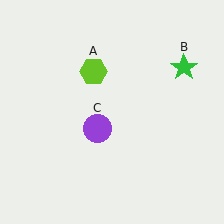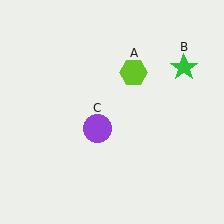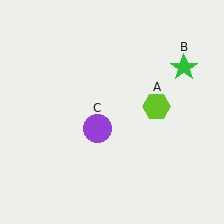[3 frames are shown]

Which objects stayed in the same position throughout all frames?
Green star (object B) and purple circle (object C) remained stationary.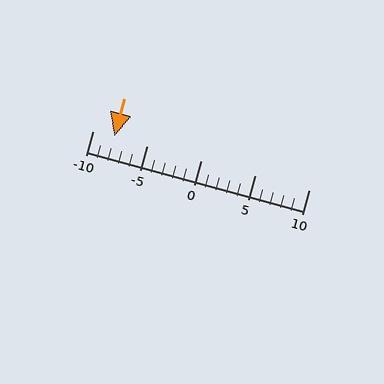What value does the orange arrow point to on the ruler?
The orange arrow points to approximately -8.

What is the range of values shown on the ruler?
The ruler shows values from -10 to 10.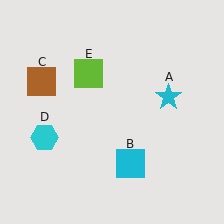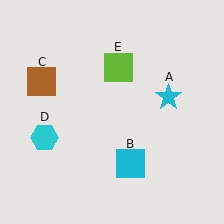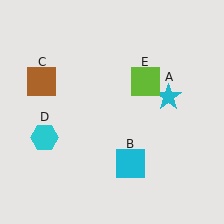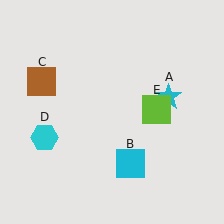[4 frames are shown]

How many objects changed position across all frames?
1 object changed position: lime square (object E).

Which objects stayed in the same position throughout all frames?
Cyan star (object A) and cyan square (object B) and brown square (object C) and cyan hexagon (object D) remained stationary.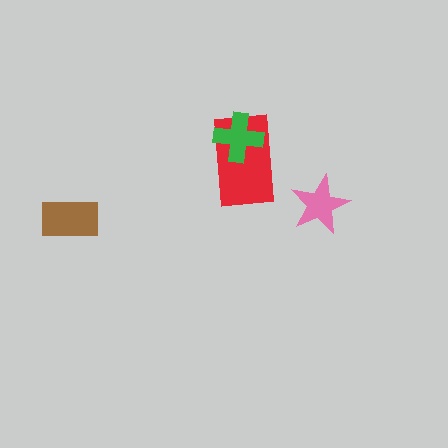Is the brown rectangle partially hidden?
No, no other shape covers it.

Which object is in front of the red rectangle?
The green cross is in front of the red rectangle.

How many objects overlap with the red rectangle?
1 object overlaps with the red rectangle.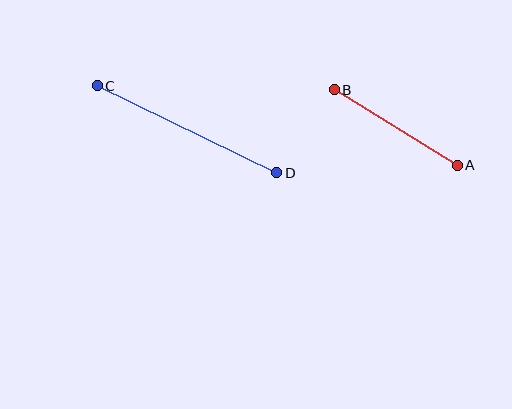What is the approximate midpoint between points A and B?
The midpoint is at approximately (396, 127) pixels.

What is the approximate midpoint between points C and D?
The midpoint is at approximately (187, 129) pixels.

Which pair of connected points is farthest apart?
Points C and D are farthest apart.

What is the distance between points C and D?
The distance is approximately 200 pixels.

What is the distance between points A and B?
The distance is approximately 144 pixels.